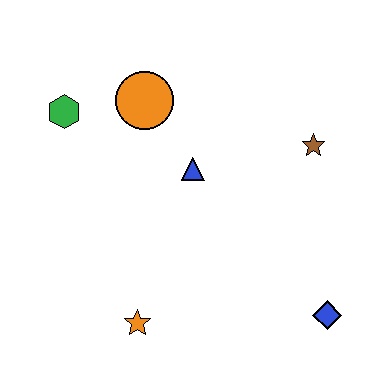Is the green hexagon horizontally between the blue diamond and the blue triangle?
No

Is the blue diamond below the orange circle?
Yes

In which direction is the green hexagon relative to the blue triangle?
The green hexagon is to the left of the blue triangle.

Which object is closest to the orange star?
The blue triangle is closest to the orange star.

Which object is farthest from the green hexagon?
The blue diamond is farthest from the green hexagon.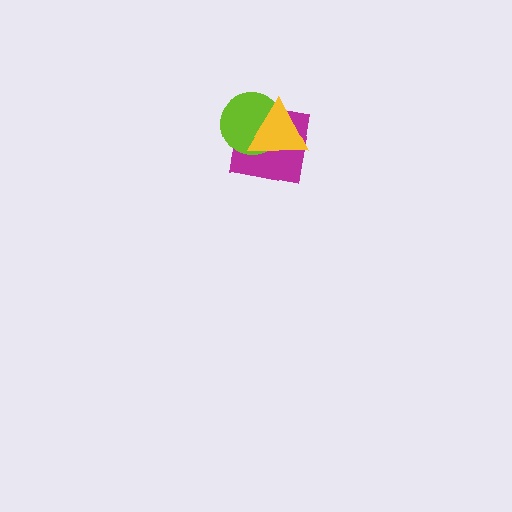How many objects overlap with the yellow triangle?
2 objects overlap with the yellow triangle.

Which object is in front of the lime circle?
The yellow triangle is in front of the lime circle.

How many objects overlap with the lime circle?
2 objects overlap with the lime circle.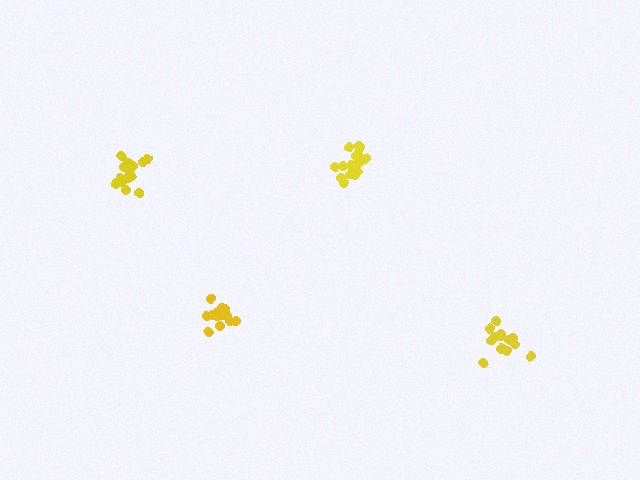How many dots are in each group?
Group 1: 16 dots, Group 2: 16 dots, Group 3: 15 dots, Group 4: 14 dots (61 total).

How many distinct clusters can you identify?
There are 4 distinct clusters.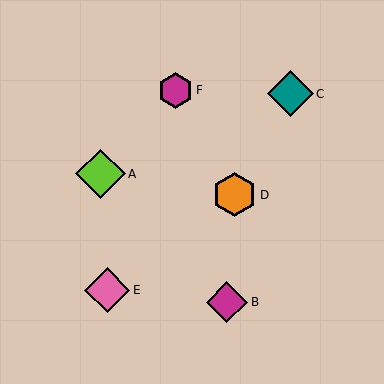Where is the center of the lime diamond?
The center of the lime diamond is at (100, 174).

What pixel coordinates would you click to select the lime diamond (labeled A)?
Click at (100, 174) to select the lime diamond A.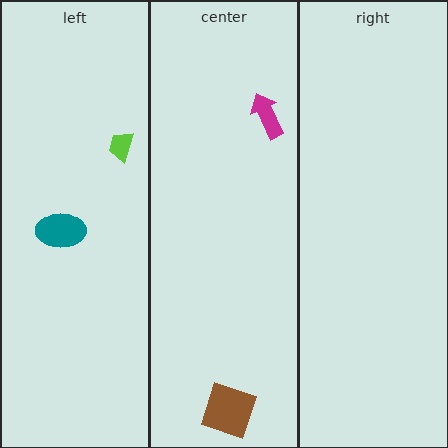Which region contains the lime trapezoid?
The left region.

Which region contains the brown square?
The center region.